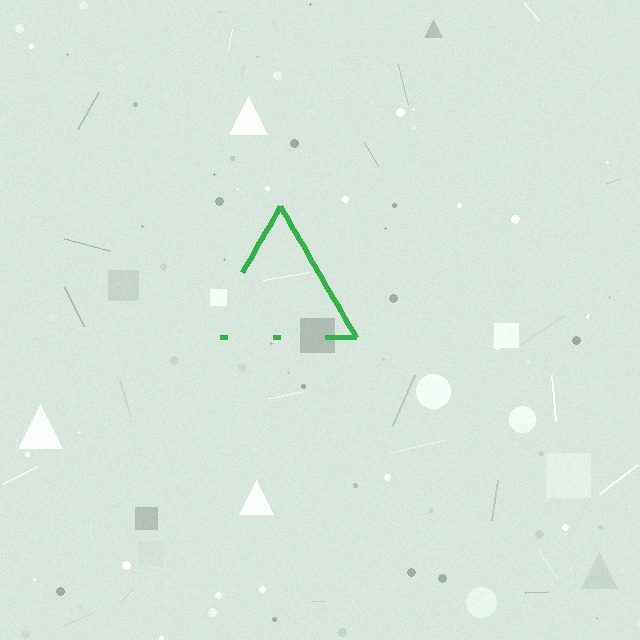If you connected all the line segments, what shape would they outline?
They would outline a triangle.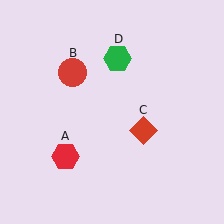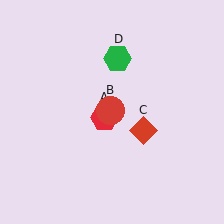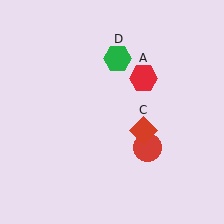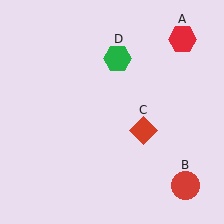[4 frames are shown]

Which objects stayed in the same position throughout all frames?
Red diamond (object C) and green hexagon (object D) remained stationary.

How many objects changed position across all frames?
2 objects changed position: red hexagon (object A), red circle (object B).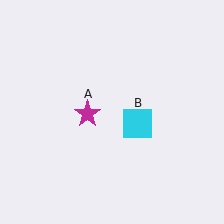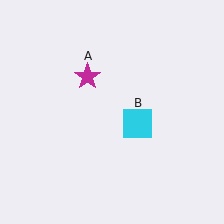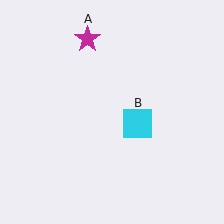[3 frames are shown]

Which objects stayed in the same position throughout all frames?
Cyan square (object B) remained stationary.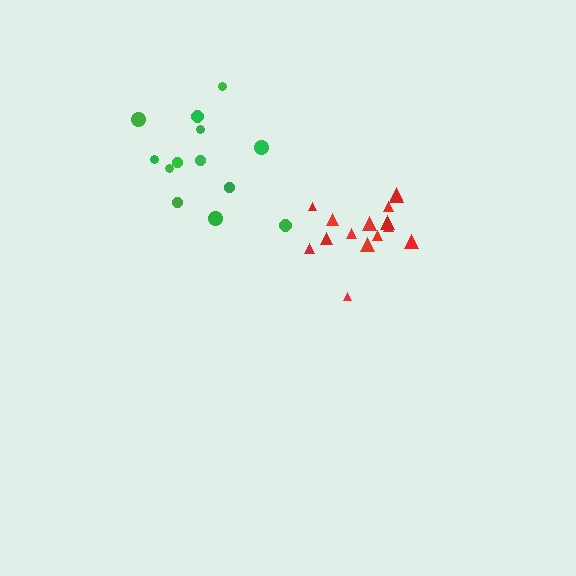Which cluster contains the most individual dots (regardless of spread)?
Red (15).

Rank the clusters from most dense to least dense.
red, green.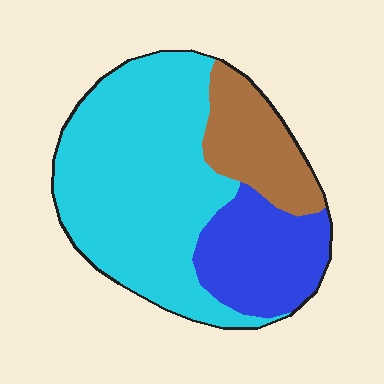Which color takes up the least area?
Brown, at roughly 20%.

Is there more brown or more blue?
Blue.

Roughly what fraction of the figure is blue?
Blue covers roughly 25% of the figure.